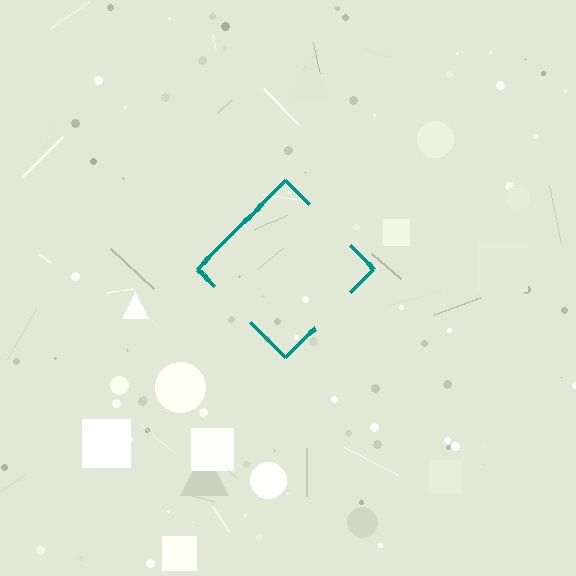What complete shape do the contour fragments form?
The contour fragments form a diamond.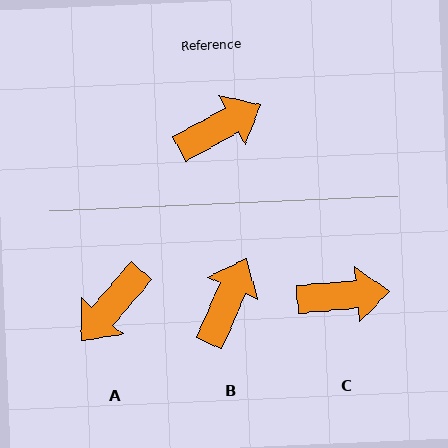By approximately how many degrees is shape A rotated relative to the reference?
Approximately 159 degrees clockwise.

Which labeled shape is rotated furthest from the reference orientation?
A, about 159 degrees away.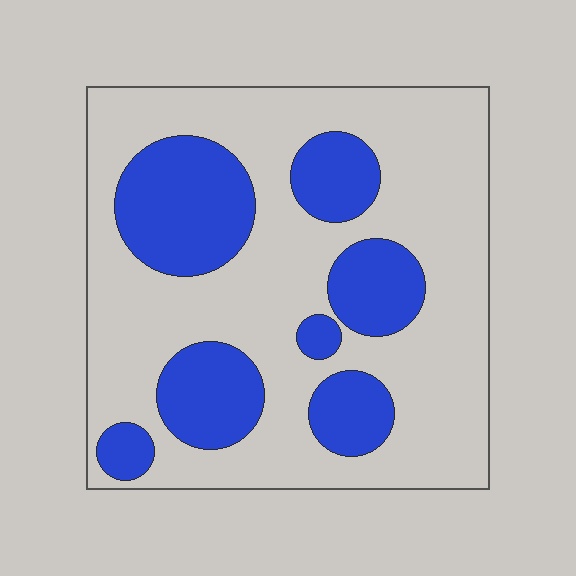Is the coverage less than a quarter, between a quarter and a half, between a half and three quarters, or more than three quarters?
Between a quarter and a half.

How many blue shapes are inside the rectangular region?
7.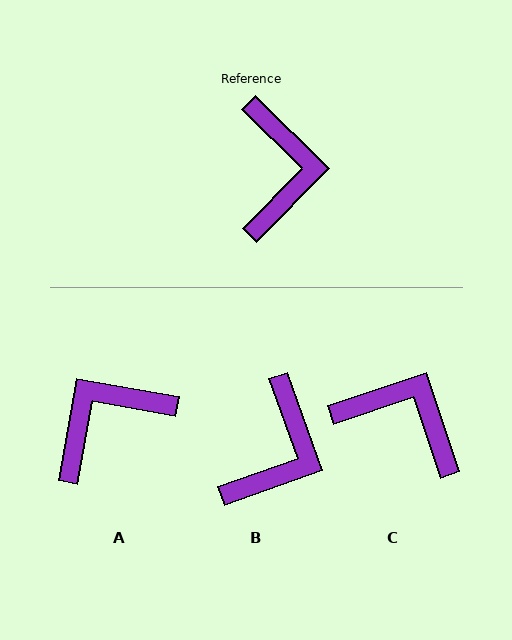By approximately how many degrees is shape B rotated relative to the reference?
Approximately 26 degrees clockwise.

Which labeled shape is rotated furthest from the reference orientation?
A, about 124 degrees away.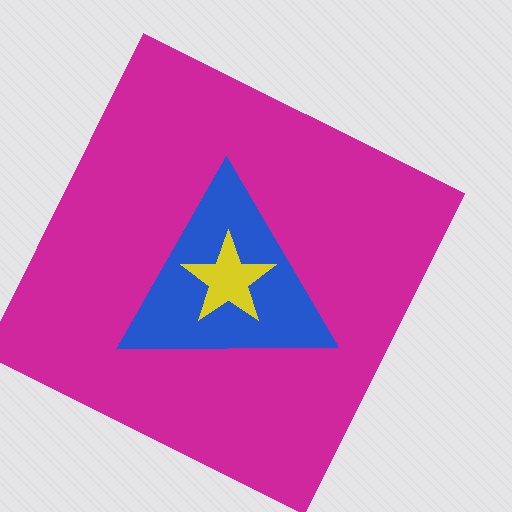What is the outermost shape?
The magenta square.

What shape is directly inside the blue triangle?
The yellow star.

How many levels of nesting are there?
3.